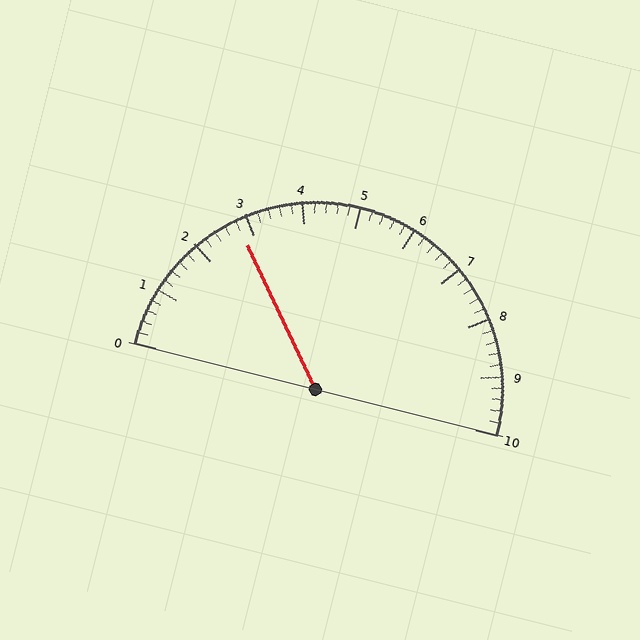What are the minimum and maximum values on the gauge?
The gauge ranges from 0 to 10.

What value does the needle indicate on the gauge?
The needle indicates approximately 2.8.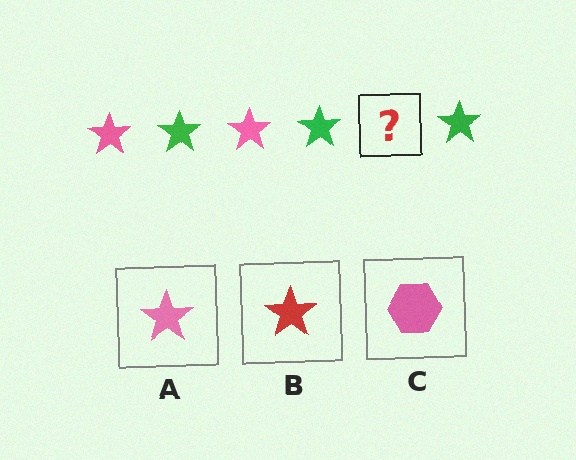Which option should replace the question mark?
Option A.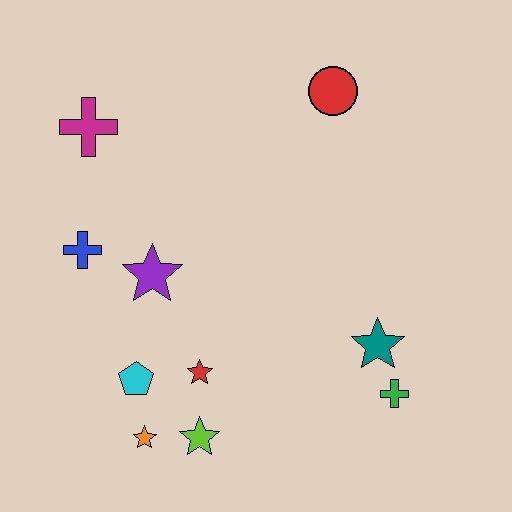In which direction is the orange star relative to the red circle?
The orange star is below the red circle.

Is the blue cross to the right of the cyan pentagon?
No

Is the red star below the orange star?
No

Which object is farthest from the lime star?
The red circle is farthest from the lime star.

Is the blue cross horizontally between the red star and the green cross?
No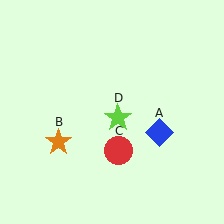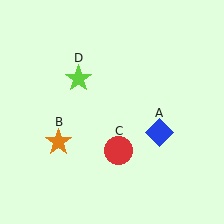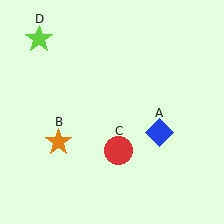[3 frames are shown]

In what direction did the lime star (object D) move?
The lime star (object D) moved up and to the left.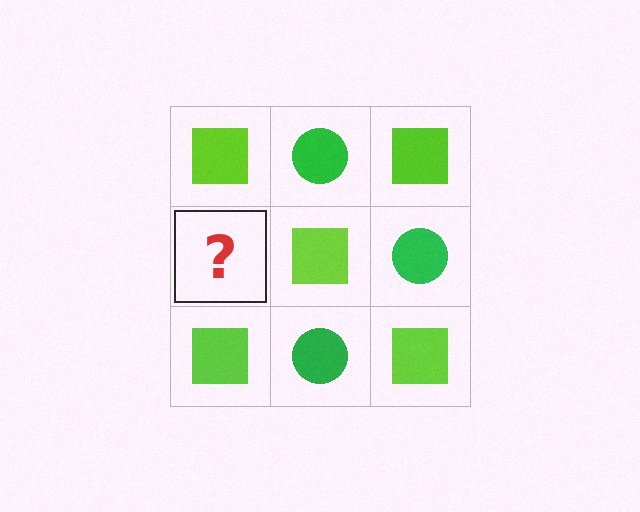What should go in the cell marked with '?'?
The missing cell should contain a green circle.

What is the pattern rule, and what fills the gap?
The rule is that it alternates lime square and green circle in a checkerboard pattern. The gap should be filled with a green circle.